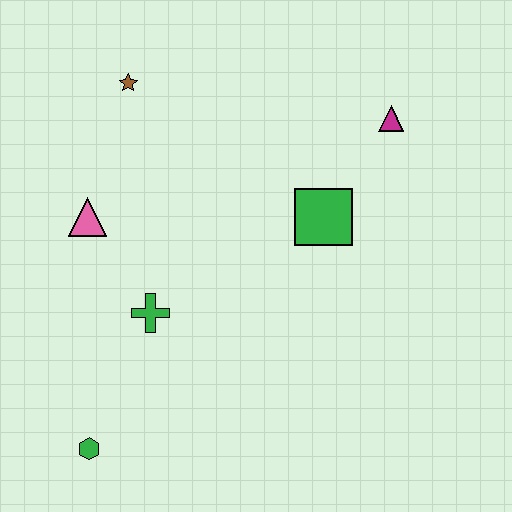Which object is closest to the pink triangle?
The green cross is closest to the pink triangle.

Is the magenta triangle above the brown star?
No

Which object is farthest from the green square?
The green hexagon is farthest from the green square.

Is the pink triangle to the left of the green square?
Yes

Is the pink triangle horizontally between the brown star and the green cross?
No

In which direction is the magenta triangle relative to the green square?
The magenta triangle is above the green square.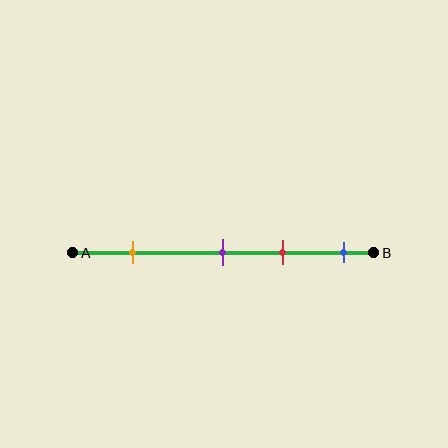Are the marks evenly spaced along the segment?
No, the marks are not evenly spaced.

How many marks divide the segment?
There are 4 marks dividing the segment.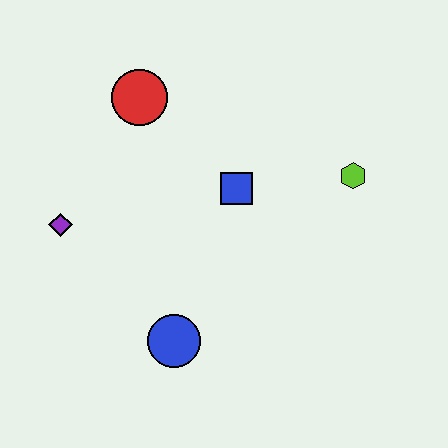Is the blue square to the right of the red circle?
Yes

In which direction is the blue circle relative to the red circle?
The blue circle is below the red circle.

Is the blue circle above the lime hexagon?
No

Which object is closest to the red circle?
The blue square is closest to the red circle.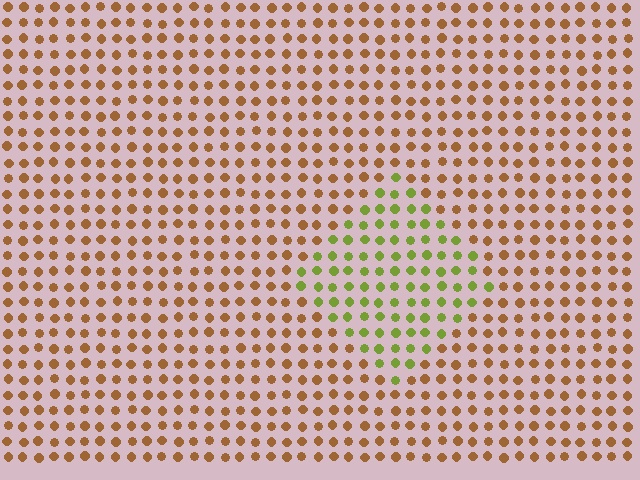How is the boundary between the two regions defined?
The boundary is defined purely by a slight shift in hue (about 55 degrees). Spacing, size, and orientation are identical on both sides.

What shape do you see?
I see a diamond.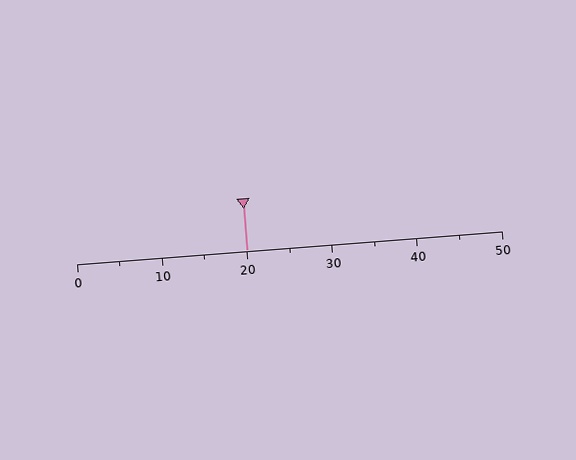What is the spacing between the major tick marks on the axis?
The major ticks are spaced 10 apart.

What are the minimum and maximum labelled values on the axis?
The axis runs from 0 to 50.